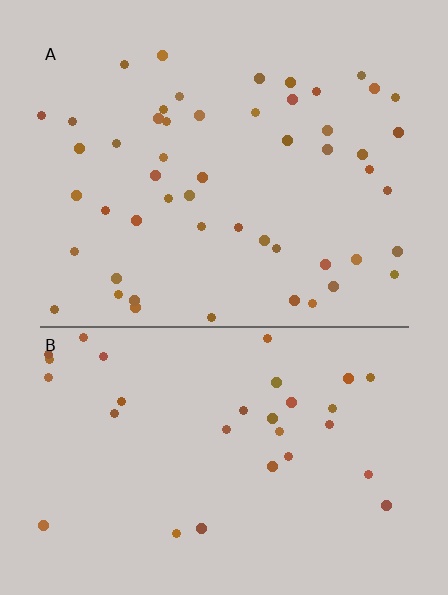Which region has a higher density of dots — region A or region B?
A (the top).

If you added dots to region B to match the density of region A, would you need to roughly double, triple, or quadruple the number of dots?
Approximately double.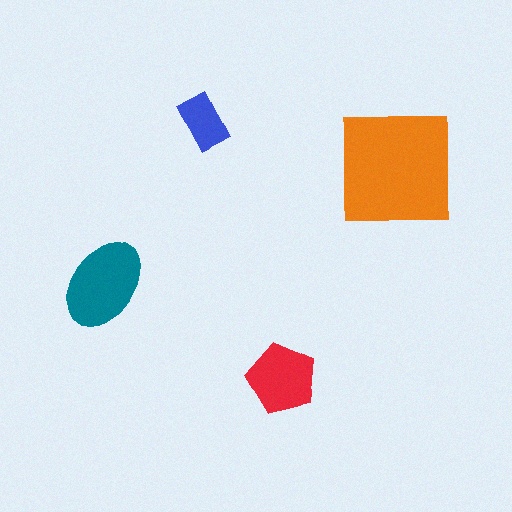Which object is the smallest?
The blue rectangle.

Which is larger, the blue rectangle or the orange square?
The orange square.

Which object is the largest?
The orange square.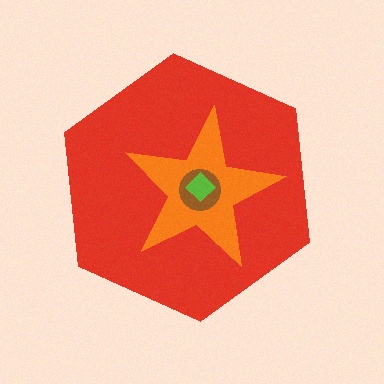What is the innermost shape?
The lime diamond.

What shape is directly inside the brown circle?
The lime diamond.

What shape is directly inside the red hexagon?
The orange star.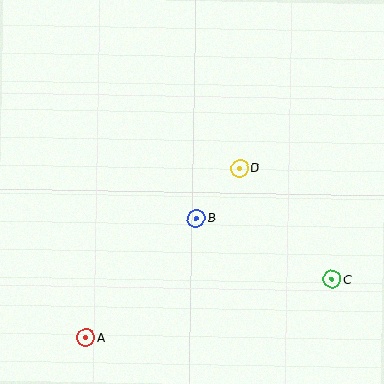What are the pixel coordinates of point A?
Point A is at (86, 338).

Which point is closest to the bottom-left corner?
Point A is closest to the bottom-left corner.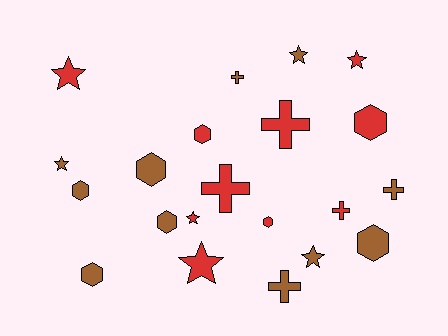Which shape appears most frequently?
Hexagon, with 8 objects.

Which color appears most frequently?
Brown, with 11 objects.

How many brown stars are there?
There are 3 brown stars.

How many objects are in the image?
There are 21 objects.